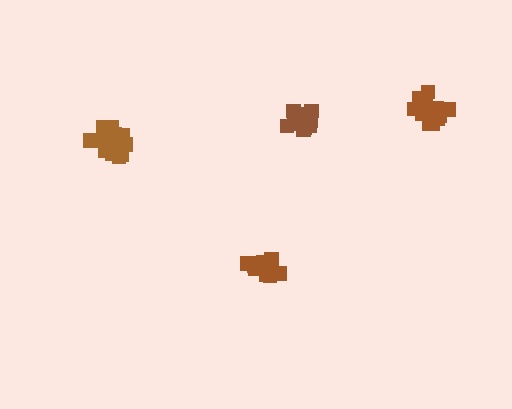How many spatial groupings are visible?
There are 4 spatial groupings.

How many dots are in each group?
Group 1: 17 dots, Group 2: 14 dots, Group 3: 17 dots, Group 4: 14 dots (62 total).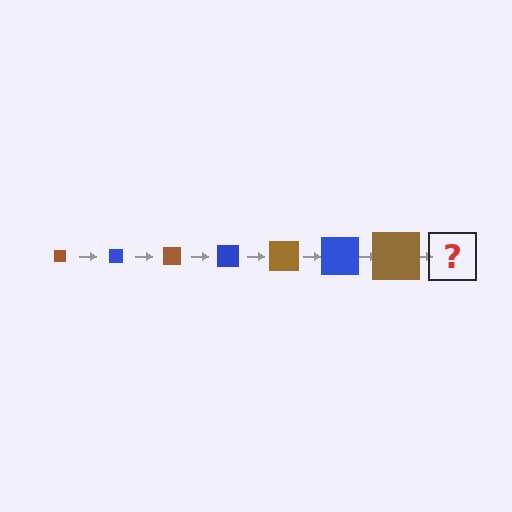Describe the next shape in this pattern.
It should be a blue square, larger than the previous one.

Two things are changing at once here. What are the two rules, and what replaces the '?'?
The two rules are that the square grows larger each step and the color cycles through brown and blue. The '?' should be a blue square, larger than the previous one.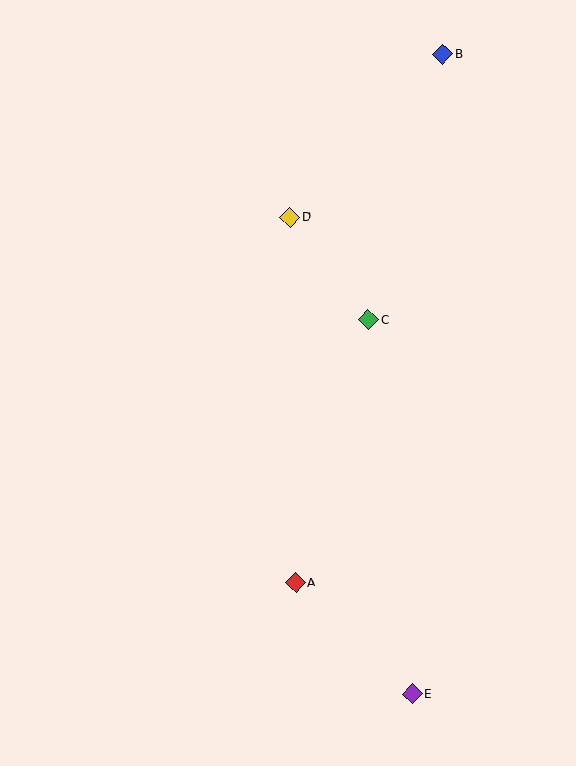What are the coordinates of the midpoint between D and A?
The midpoint between D and A is at (293, 400).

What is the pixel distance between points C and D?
The distance between C and D is 129 pixels.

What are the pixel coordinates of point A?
Point A is at (295, 583).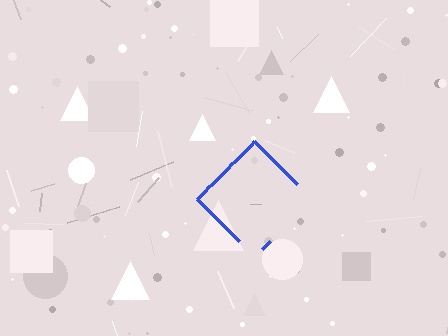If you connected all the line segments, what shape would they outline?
They would outline a diamond.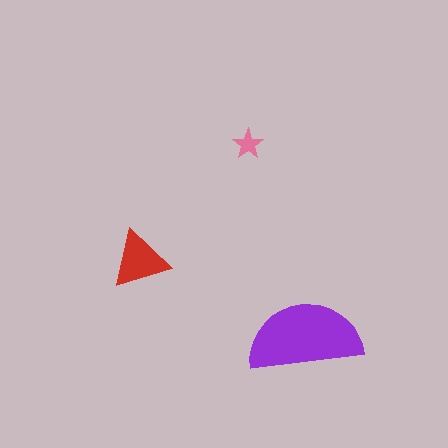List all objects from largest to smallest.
The purple semicircle, the red triangle, the pink star.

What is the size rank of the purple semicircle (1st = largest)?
1st.